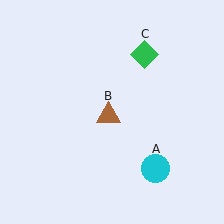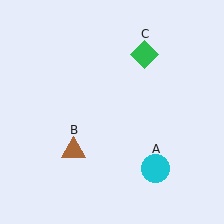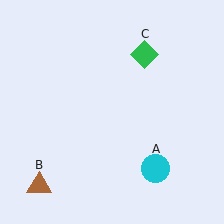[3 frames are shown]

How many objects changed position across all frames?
1 object changed position: brown triangle (object B).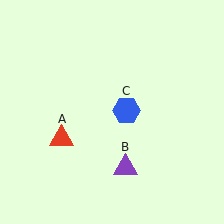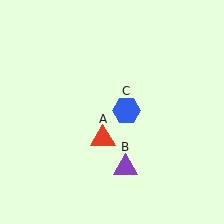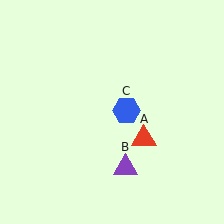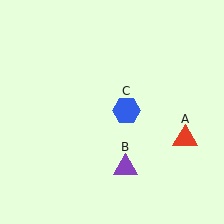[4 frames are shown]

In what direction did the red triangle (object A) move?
The red triangle (object A) moved right.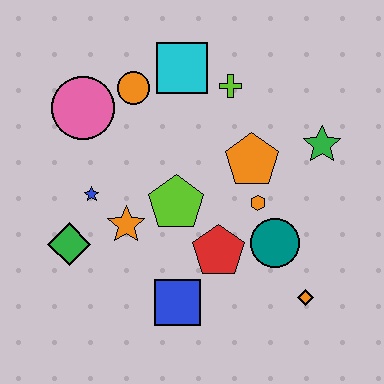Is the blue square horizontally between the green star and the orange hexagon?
No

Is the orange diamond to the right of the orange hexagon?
Yes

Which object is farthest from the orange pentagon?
The green diamond is farthest from the orange pentagon.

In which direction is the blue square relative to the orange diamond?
The blue square is to the left of the orange diamond.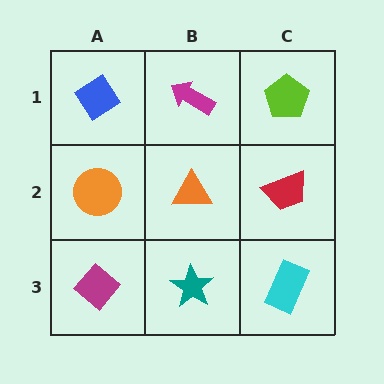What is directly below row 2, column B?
A teal star.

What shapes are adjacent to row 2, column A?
A blue diamond (row 1, column A), a magenta diamond (row 3, column A), an orange triangle (row 2, column B).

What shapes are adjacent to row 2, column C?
A lime pentagon (row 1, column C), a cyan rectangle (row 3, column C), an orange triangle (row 2, column B).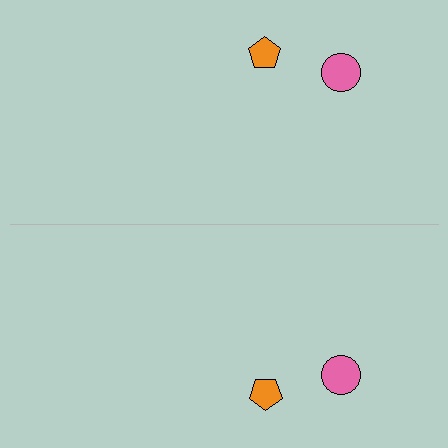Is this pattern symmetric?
Yes, this pattern has bilateral (reflection) symmetry.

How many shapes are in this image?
There are 4 shapes in this image.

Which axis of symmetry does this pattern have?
The pattern has a horizontal axis of symmetry running through the center of the image.